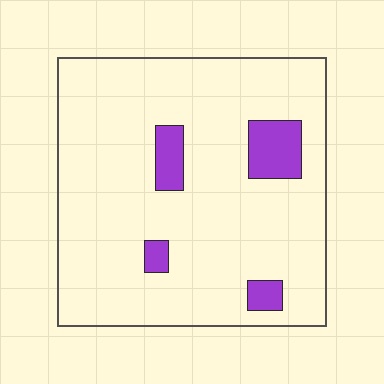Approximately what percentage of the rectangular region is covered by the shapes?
Approximately 10%.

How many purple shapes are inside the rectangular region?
4.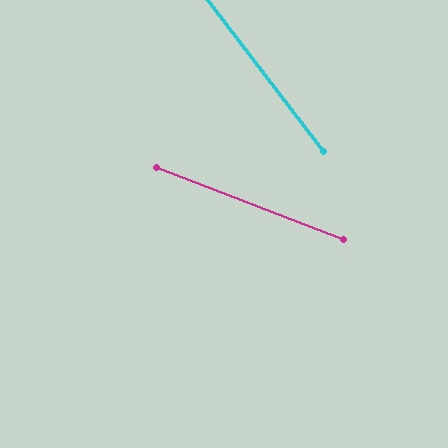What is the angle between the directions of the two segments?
Approximately 32 degrees.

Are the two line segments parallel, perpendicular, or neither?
Neither parallel nor perpendicular — they differ by about 32°.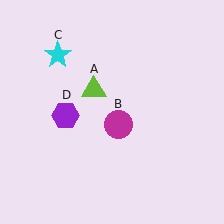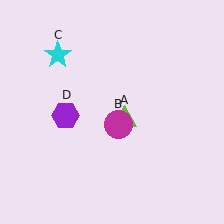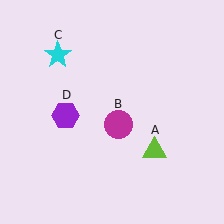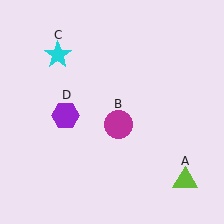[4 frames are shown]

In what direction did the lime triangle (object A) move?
The lime triangle (object A) moved down and to the right.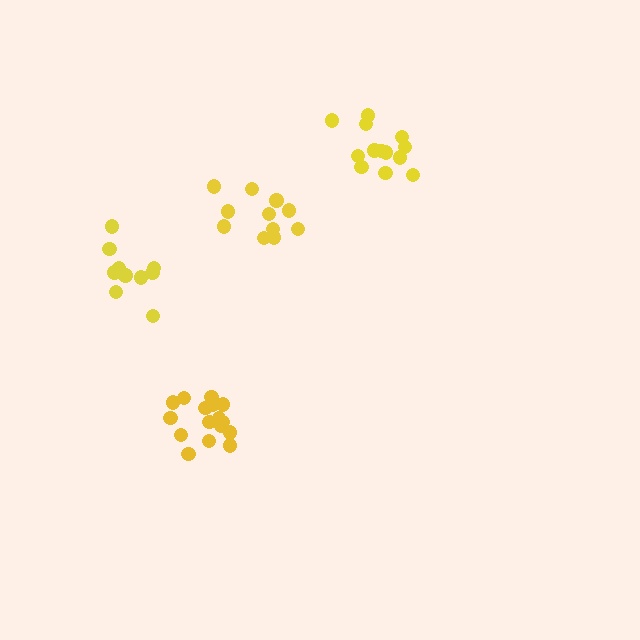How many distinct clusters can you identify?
There are 4 distinct clusters.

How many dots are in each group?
Group 1: 10 dots, Group 2: 11 dots, Group 3: 13 dots, Group 4: 16 dots (50 total).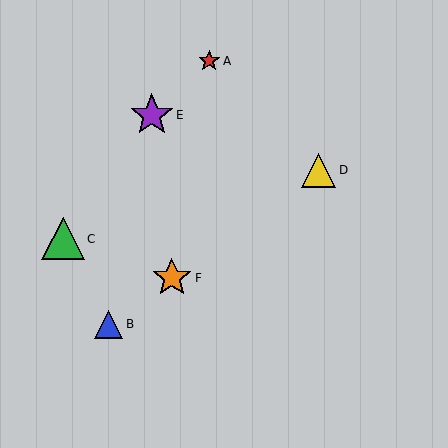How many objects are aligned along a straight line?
3 objects (B, D, F) are aligned along a straight line.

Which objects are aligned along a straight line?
Objects B, D, F are aligned along a straight line.